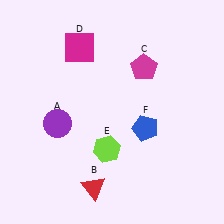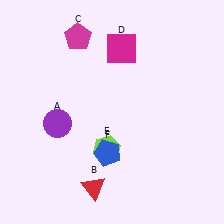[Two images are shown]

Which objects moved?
The objects that moved are: the magenta pentagon (C), the magenta square (D), the blue pentagon (F).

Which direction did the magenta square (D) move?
The magenta square (D) moved right.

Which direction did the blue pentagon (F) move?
The blue pentagon (F) moved left.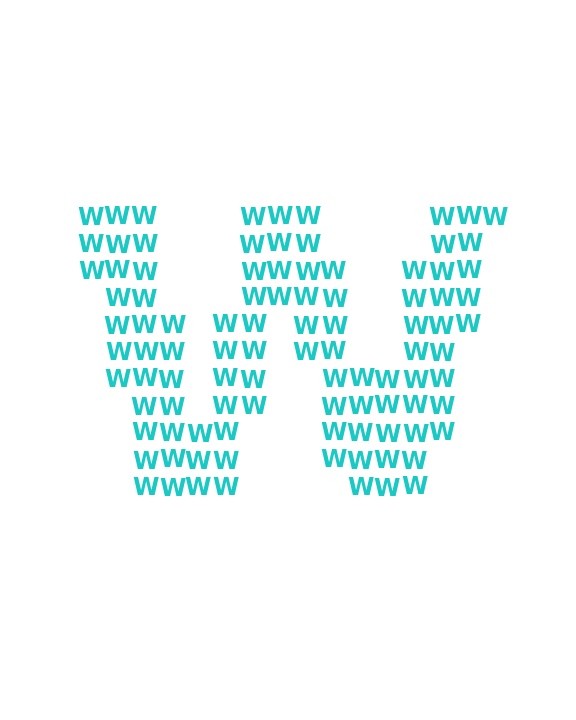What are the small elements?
The small elements are letter W's.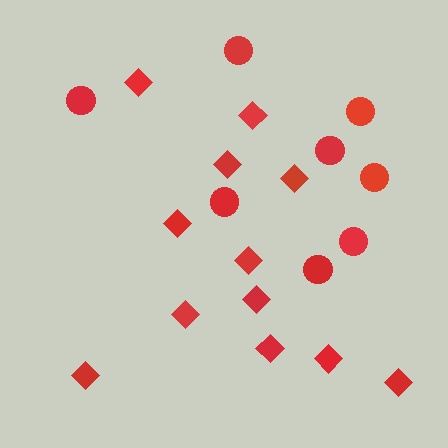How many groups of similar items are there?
There are 2 groups: one group of diamonds (12) and one group of circles (8).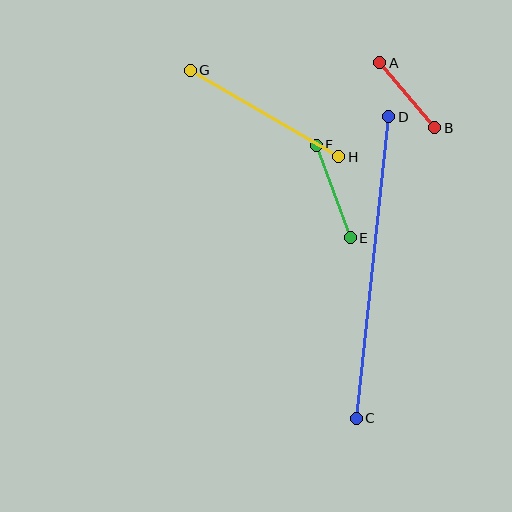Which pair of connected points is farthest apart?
Points C and D are farthest apart.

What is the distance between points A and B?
The distance is approximately 85 pixels.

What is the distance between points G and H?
The distance is approximately 172 pixels.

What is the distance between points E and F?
The distance is approximately 98 pixels.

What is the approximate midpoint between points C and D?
The midpoint is at approximately (372, 268) pixels.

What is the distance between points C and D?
The distance is approximately 304 pixels.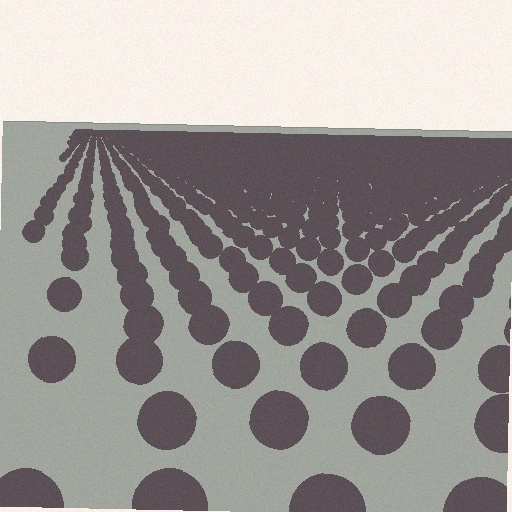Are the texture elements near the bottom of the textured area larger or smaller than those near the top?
Larger. Near the bottom, elements are closer to the viewer and appear at a bigger on-screen size.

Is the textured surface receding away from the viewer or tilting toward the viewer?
The surface is receding away from the viewer. Texture elements get smaller and denser toward the top.